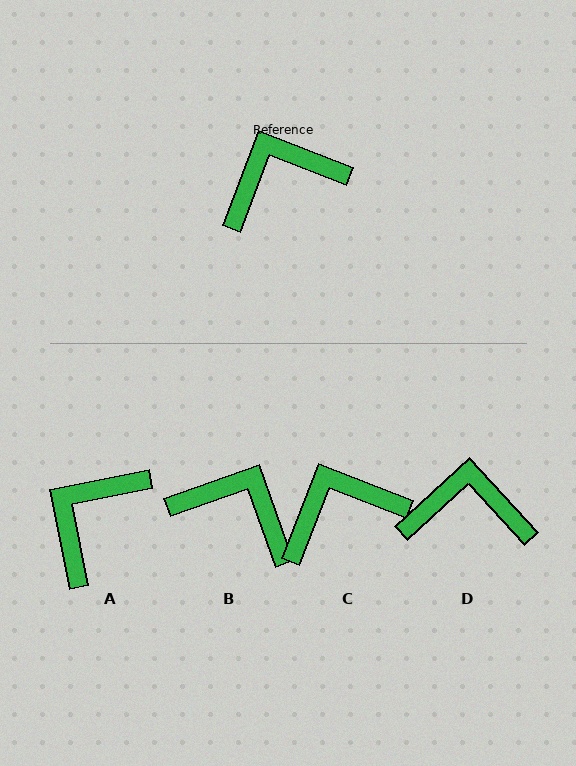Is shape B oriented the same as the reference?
No, it is off by about 50 degrees.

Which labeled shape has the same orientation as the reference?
C.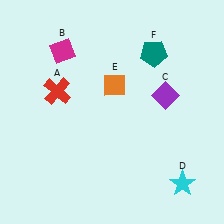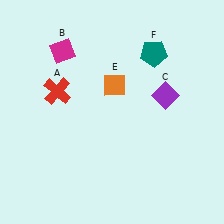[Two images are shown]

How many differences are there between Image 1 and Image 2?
There is 1 difference between the two images.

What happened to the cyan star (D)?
The cyan star (D) was removed in Image 2. It was in the bottom-right area of Image 1.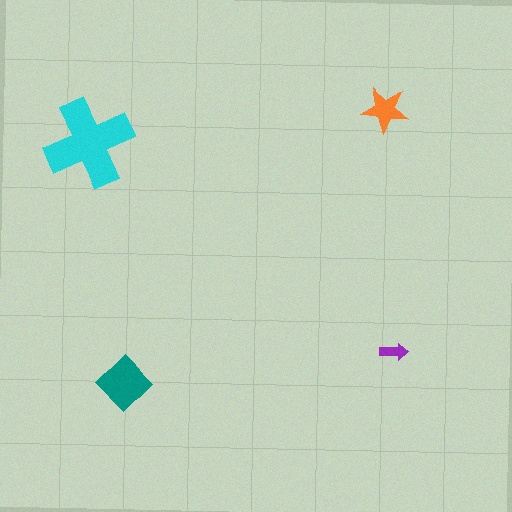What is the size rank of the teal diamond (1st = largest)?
2nd.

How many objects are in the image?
There are 4 objects in the image.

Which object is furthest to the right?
The purple arrow is rightmost.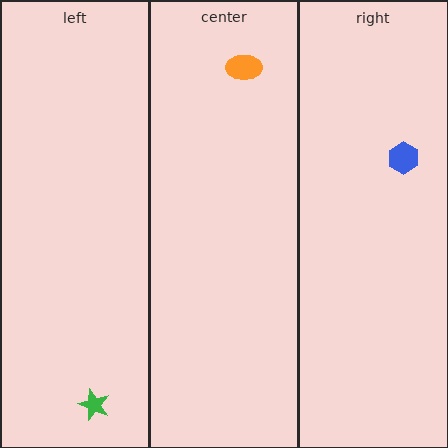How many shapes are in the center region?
1.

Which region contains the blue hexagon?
The right region.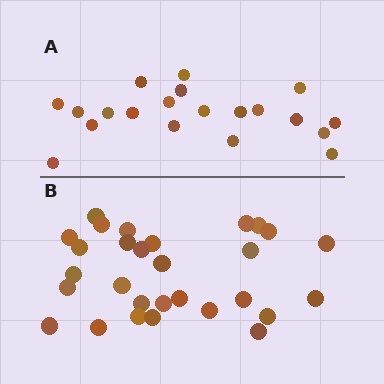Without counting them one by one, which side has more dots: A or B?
Region B (the bottom region) has more dots.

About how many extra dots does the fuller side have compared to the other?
Region B has roughly 8 or so more dots than region A.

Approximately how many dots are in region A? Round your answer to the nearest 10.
About 20 dots.